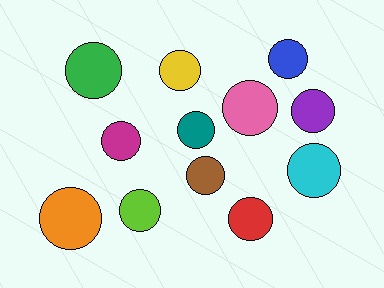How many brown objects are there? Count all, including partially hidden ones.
There is 1 brown object.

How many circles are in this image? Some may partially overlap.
There are 12 circles.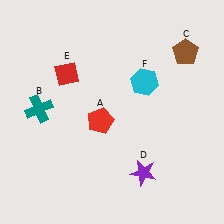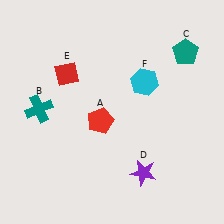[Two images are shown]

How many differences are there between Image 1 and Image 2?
There is 1 difference between the two images.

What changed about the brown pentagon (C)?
In Image 1, C is brown. In Image 2, it changed to teal.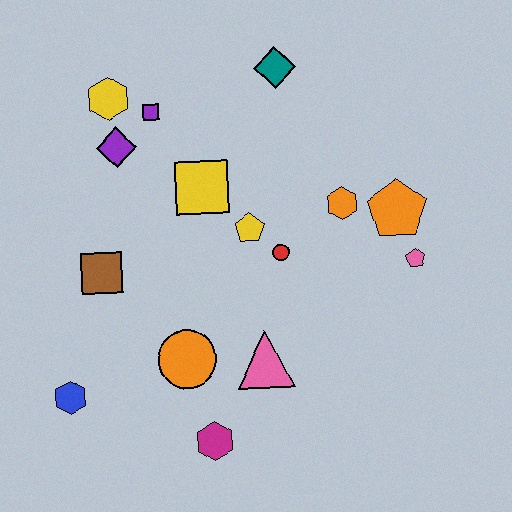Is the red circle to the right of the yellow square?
Yes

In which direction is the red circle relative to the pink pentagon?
The red circle is to the left of the pink pentagon.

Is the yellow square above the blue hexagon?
Yes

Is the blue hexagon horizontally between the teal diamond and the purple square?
No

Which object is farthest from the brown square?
The pink pentagon is farthest from the brown square.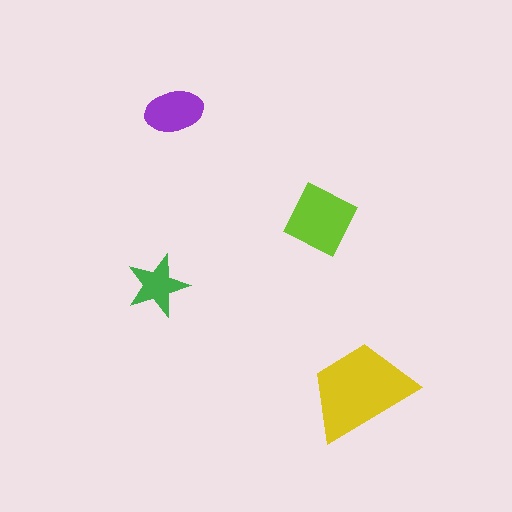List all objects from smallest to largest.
The green star, the purple ellipse, the lime square, the yellow trapezoid.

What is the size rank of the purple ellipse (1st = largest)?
3rd.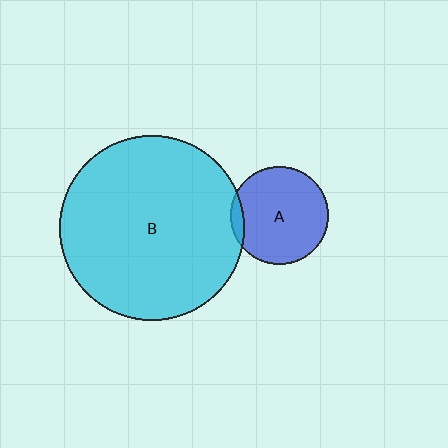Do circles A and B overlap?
Yes.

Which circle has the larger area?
Circle B (cyan).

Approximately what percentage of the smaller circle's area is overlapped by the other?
Approximately 5%.